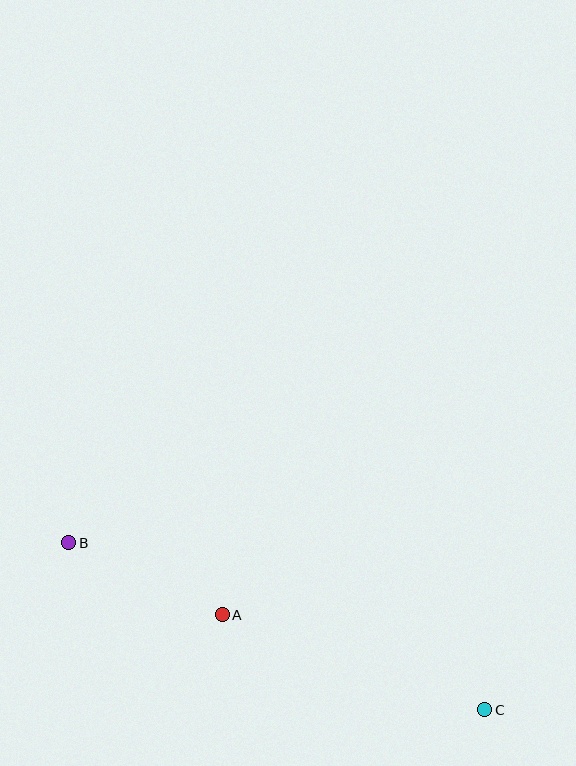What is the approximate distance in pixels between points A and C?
The distance between A and C is approximately 279 pixels.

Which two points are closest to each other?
Points A and B are closest to each other.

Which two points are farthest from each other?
Points B and C are farthest from each other.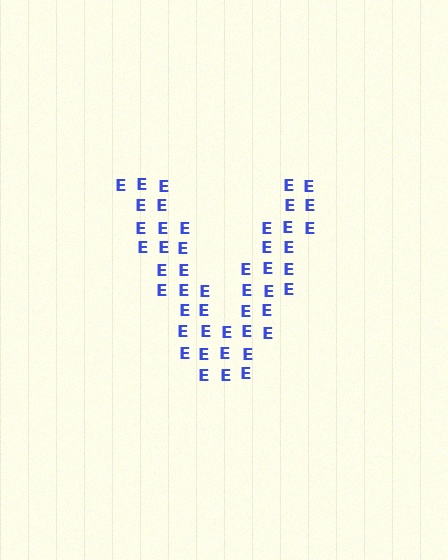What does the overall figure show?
The overall figure shows the letter V.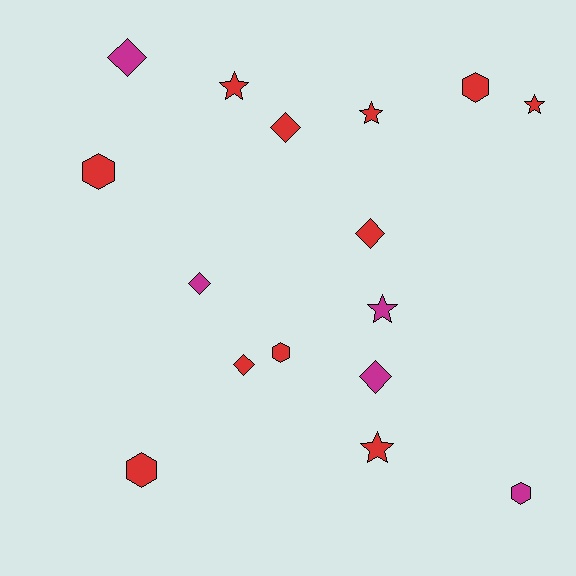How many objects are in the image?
There are 16 objects.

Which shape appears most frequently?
Diamond, with 6 objects.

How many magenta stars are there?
There is 1 magenta star.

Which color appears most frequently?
Red, with 11 objects.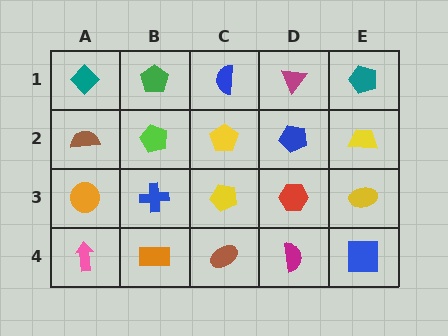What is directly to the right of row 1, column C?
A magenta triangle.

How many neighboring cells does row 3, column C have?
4.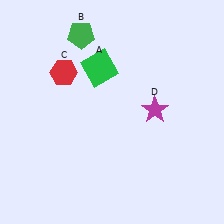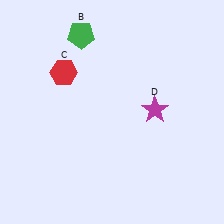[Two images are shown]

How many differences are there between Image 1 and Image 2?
There is 1 difference between the two images.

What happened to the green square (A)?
The green square (A) was removed in Image 2. It was in the top-left area of Image 1.